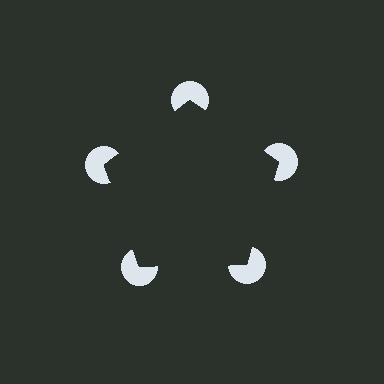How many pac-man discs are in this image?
There are 5 — one at each vertex of the illusory pentagon.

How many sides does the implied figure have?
5 sides.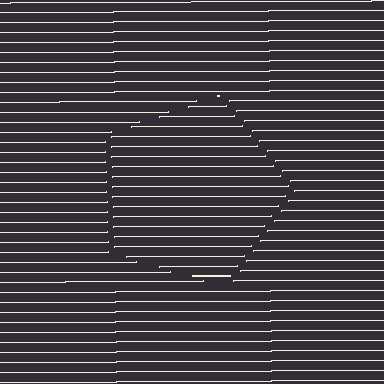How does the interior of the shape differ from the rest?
The interior of the shape contains the same grating, shifted by half a period — the contour is defined by the phase discontinuity where line-ends from the inner and outer gratings abut.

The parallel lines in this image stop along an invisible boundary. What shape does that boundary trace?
An illusory pentagon. The interior of the shape contains the same grating, shifted by half a period — the contour is defined by the phase discontinuity where line-ends from the inner and outer gratings abut.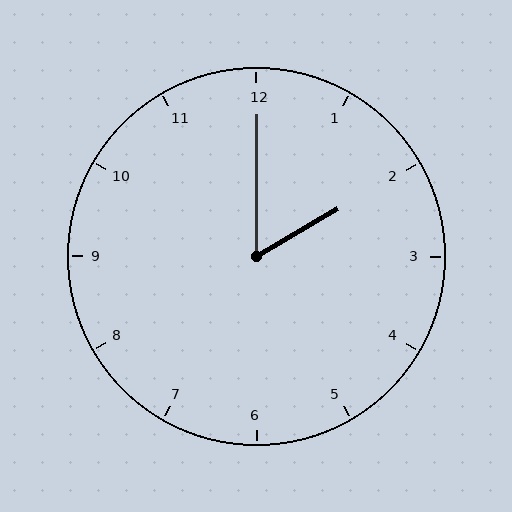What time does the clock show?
2:00.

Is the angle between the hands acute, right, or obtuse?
It is acute.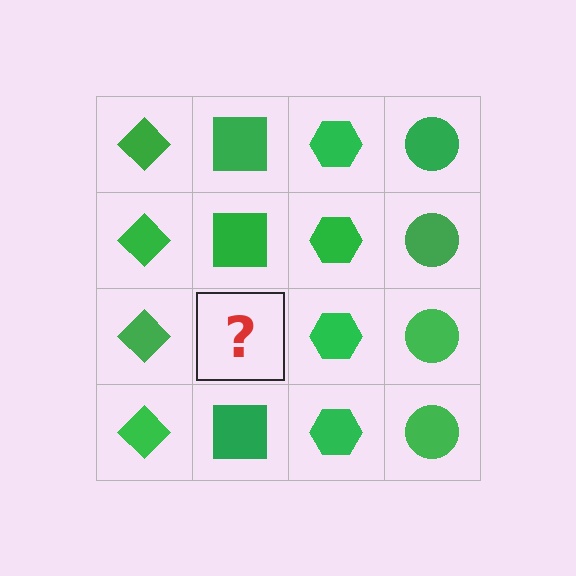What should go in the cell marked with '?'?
The missing cell should contain a green square.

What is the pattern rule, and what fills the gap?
The rule is that each column has a consistent shape. The gap should be filled with a green square.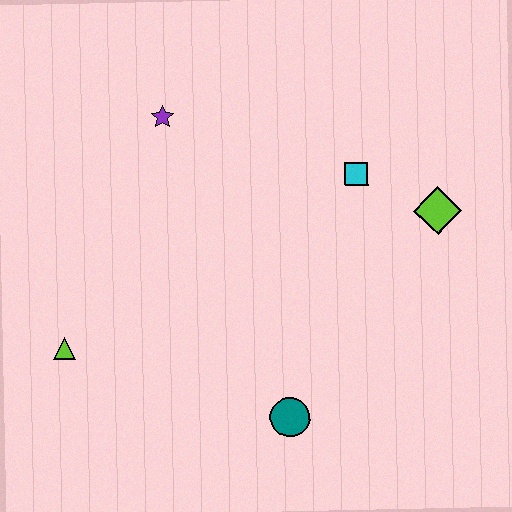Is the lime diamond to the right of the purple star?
Yes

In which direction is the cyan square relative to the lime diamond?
The cyan square is to the left of the lime diamond.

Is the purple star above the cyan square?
Yes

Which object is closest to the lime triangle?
The teal circle is closest to the lime triangle.